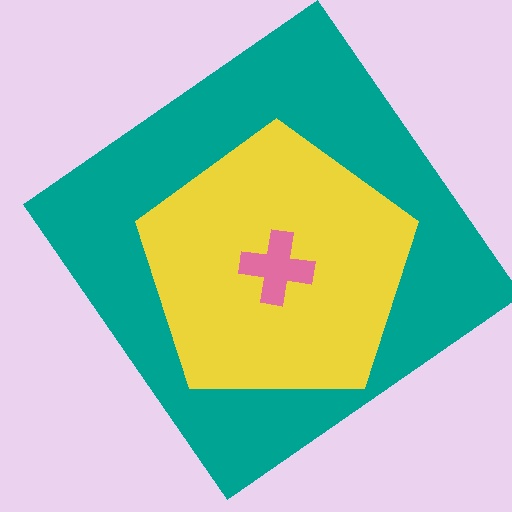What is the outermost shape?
The teal diamond.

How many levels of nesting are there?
3.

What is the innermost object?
The pink cross.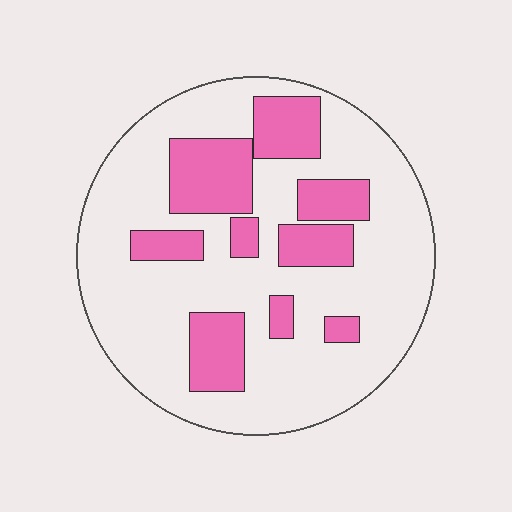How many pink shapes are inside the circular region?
9.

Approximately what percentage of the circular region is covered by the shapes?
Approximately 25%.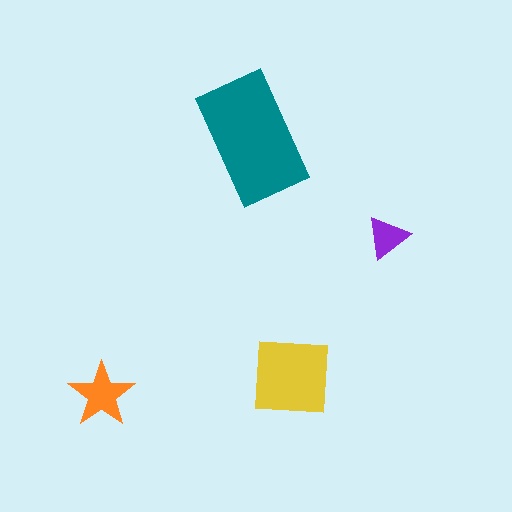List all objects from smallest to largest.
The purple triangle, the orange star, the yellow square, the teal rectangle.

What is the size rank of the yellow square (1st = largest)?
2nd.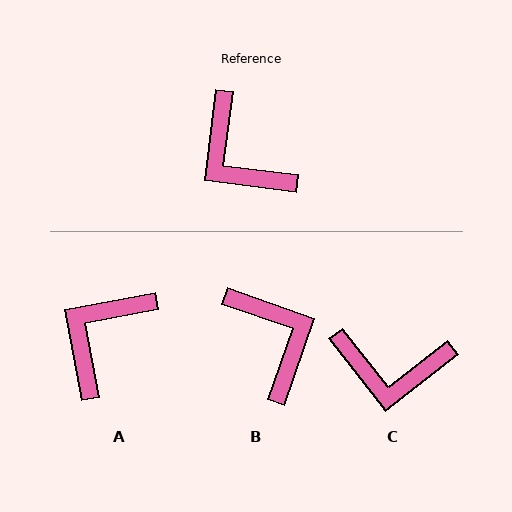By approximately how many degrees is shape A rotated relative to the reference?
Approximately 72 degrees clockwise.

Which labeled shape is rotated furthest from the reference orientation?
B, about 168 degrees away.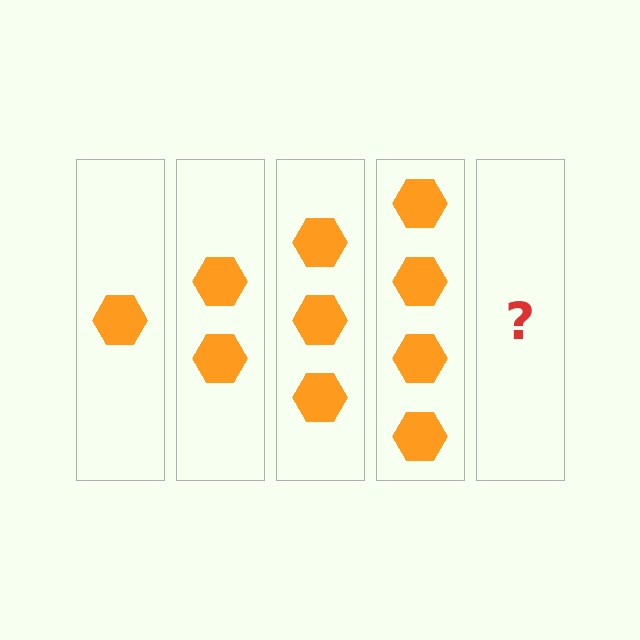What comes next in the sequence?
The next element should be 5 hexagons.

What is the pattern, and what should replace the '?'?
The pattern is that each step adds one more hexagon. The '?' should be 5 hexagons.